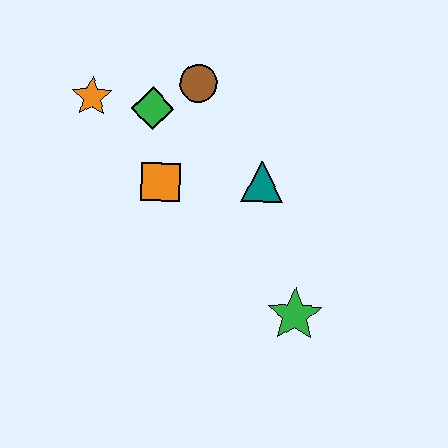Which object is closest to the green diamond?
The brown circle is closest to the green diamond.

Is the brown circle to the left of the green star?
Yes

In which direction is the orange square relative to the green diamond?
The orange square is below the green diamond.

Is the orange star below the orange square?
No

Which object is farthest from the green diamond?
The green star is farthest from the green diamond.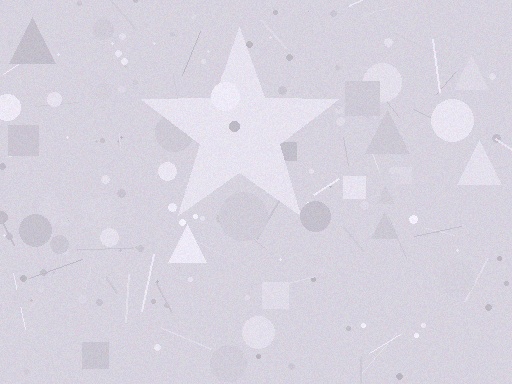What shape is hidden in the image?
A star is hidden in the image.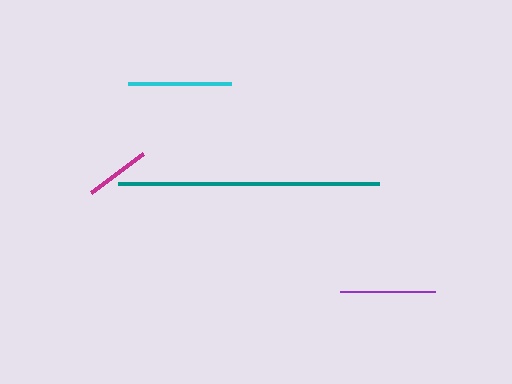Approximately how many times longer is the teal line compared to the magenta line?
The teal line is approximately 4.0 times the length of the magenta line.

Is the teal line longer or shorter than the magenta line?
The teal line is longer than the magenta line.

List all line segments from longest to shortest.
From longest to shortest: teal, cyan, purple, magenta.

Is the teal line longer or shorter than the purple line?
The teal line is longer than the purple line.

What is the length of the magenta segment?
The magenta segment is approximately 65 pixels long.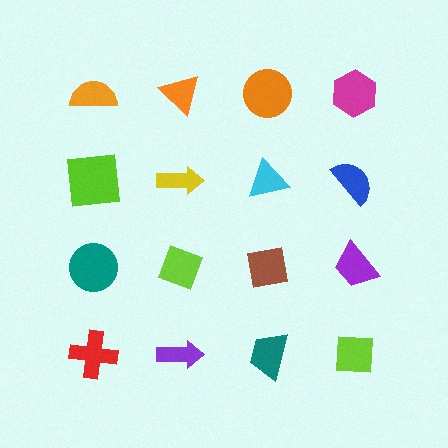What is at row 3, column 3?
A brown square.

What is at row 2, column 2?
A yellow arrow.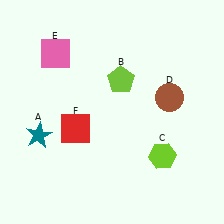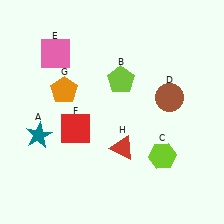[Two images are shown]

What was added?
An orange pentagon (G), a red triangle (H) were added in Image 2.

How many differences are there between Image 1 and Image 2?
There are 2 differences between the two images.